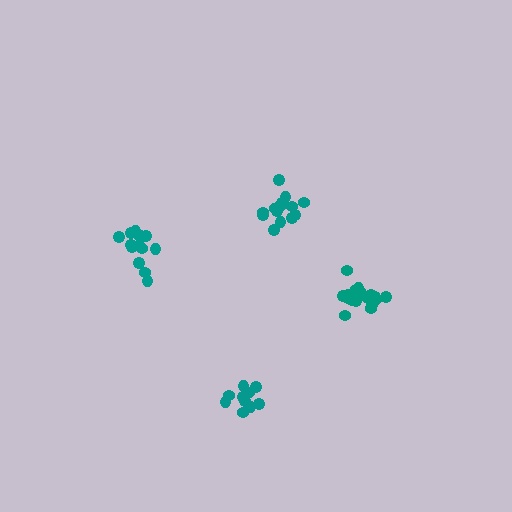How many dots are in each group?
Group 1: 15 dots, Group 2: 11 dots, Group 3: 17 dots, Group 4: 13 dots (56 total).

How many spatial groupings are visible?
There are 4 spatial groupings.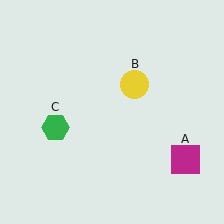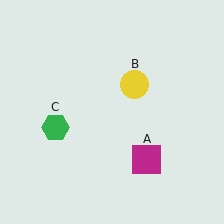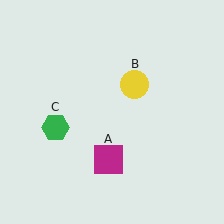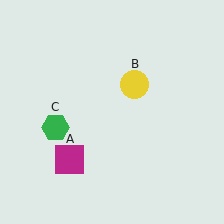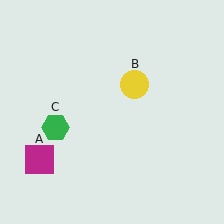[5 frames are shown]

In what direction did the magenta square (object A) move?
The magenta square (object A) moved left.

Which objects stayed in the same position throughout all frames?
Yellow circle (object B) and green hexagon (object C) remained stationary.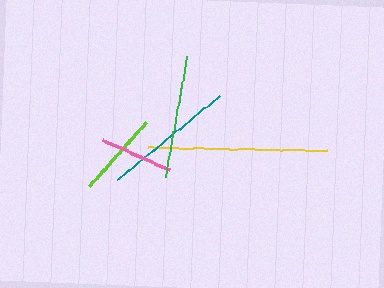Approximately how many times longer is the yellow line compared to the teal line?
The yellow line is approximately 1.4 times the length of the teal line.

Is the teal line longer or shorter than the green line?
The teal line is longer than the green line.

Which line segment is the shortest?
The pink line is the shortest at approximately 74 pixels.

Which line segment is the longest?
The yellow line is the longest at approximately 179 pixels.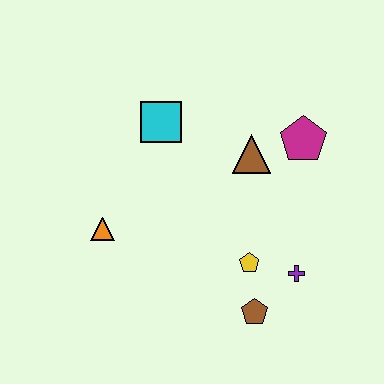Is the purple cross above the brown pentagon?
Yes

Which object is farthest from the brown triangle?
The orange triangle is farthest from the brown triangle.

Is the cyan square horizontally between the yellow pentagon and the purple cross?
No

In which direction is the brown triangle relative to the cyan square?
The brown triangle is to the right of the cyan square.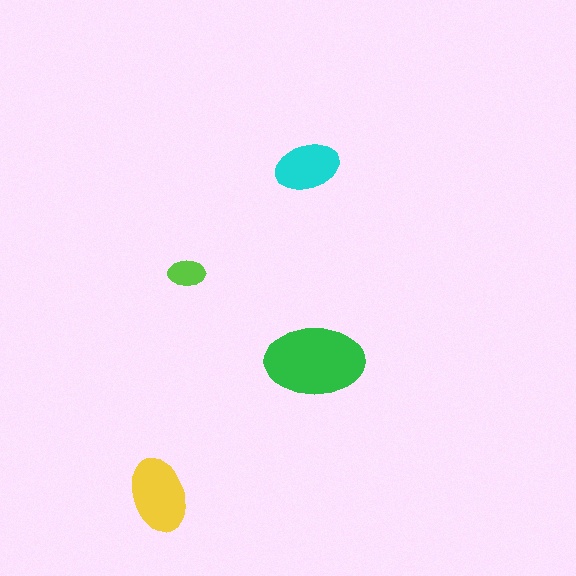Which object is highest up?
The cyan ellipse is topmost.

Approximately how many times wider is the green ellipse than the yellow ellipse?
About 1.5 times wider.